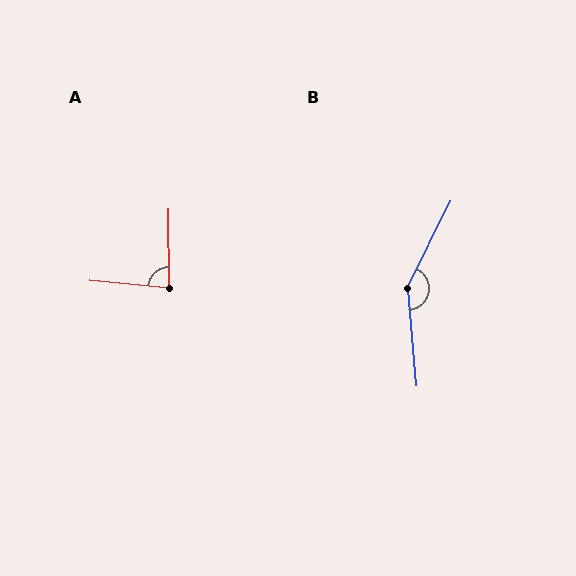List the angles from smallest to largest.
A (84°), B (149°).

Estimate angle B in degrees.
Approximately 149 degrees.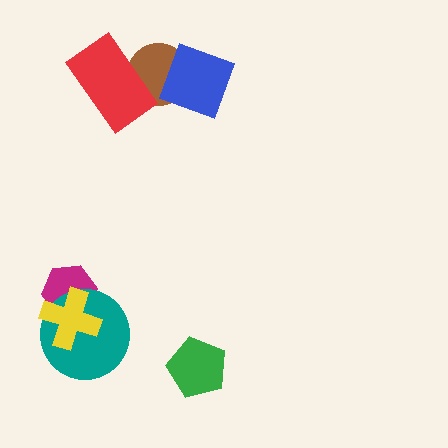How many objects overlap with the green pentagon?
0 objects overlap with the green pentagon.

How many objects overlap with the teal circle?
2 objects overlap with the teal circle.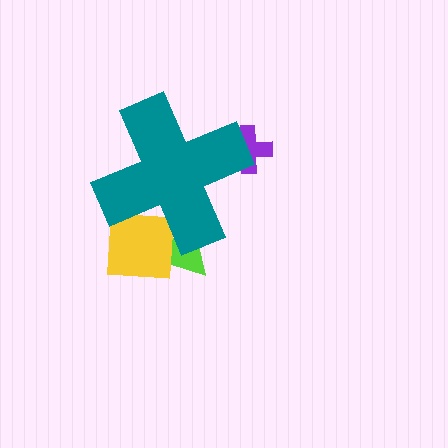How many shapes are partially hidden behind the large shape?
3 shapes are partially hidden.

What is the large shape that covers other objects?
A teal cross.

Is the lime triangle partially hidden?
Yes, the lime triangle is partially hidden behind the teal cross.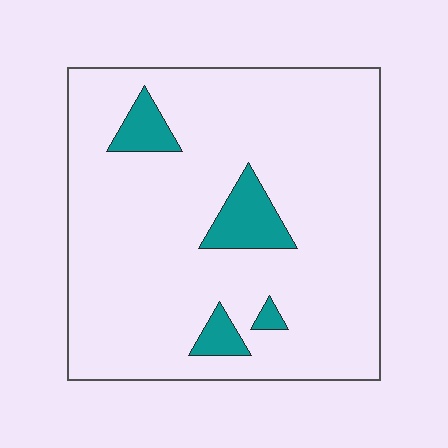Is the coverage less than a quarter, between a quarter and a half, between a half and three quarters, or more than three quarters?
Less than a quarter.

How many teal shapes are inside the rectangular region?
4.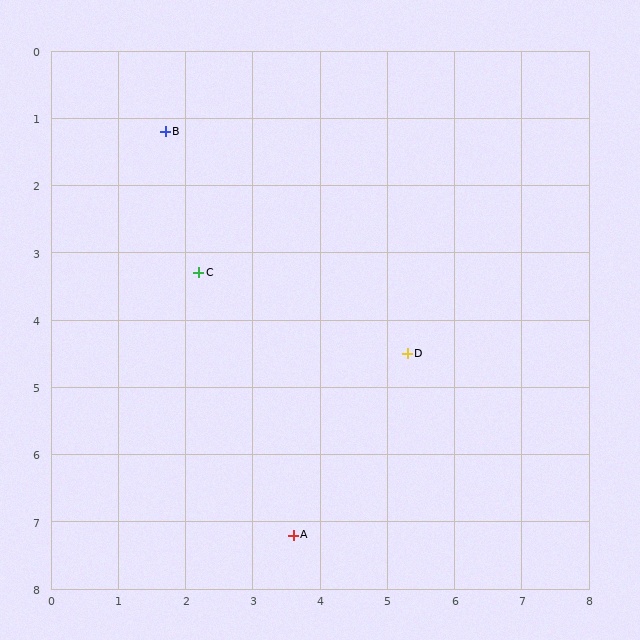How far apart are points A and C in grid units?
Points A and C are about 4.1 grid units apart.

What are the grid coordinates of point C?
Point C is at approximately (2.2, 3.3).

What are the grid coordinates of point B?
Point B is at approximately (1.7, 1.2).